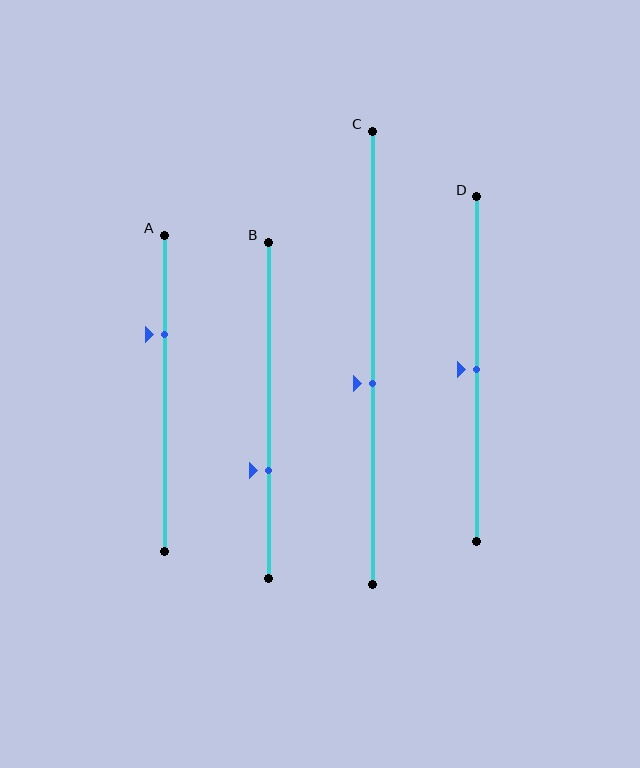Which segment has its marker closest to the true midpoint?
Segment D has its marker closest to the true midpoint.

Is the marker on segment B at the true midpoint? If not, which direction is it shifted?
No, the marker on segment B is shifted downward by about 18% of the segment length.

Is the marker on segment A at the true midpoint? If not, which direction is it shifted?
No, the marker on segment A is shifted upward by about 19% of the segment length.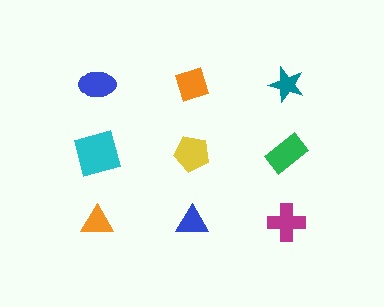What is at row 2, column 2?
A yellow pentagon.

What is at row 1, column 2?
An orange diamond.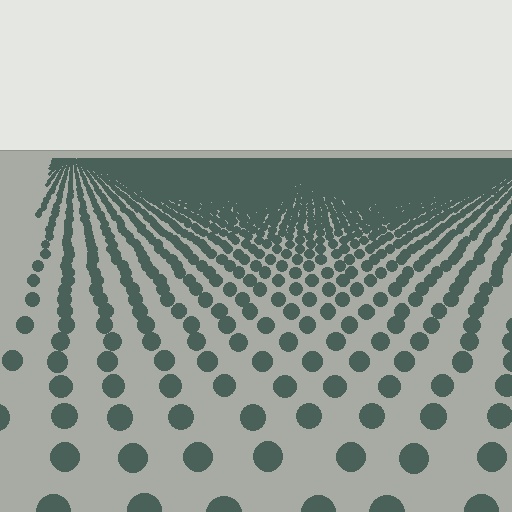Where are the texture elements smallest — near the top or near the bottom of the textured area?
Near the top.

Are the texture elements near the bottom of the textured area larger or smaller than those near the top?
Larger. Near the bottom, elements are closer to the viewer and appear at a bigger on-screen size.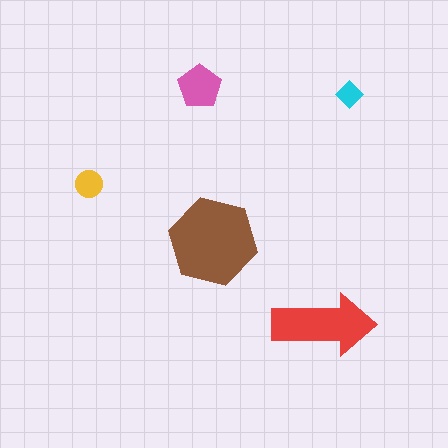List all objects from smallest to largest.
The cyan diamond, the yellow circle, the pink pentagon, the red arrow, the brown hexagon.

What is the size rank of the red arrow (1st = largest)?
2nd.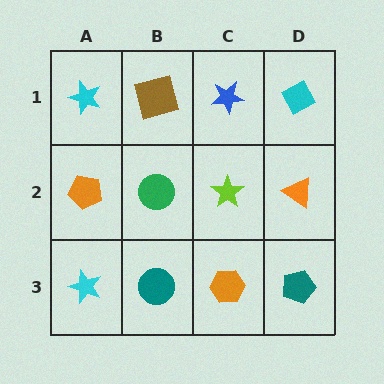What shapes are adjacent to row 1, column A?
An orange pentagon (row 2, column A), a brown square (row 1, column B).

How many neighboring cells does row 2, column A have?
3.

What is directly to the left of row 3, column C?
A teal circle.